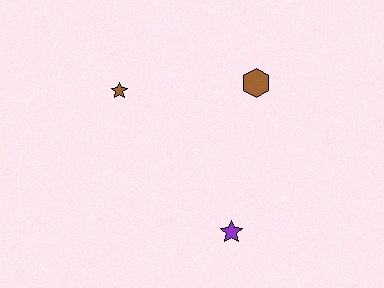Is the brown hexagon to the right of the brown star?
Yes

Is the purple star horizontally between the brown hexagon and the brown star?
Yes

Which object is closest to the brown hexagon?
The brown star is closest to the brown hexagon.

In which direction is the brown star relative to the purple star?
The brown star is above the purple star.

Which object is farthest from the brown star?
The purple star is farthest from the brown star.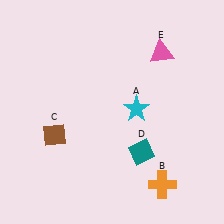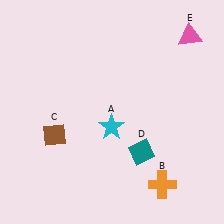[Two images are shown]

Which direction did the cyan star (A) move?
The cyan star (A) moved left.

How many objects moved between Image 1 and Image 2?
2 objects moved between the two images.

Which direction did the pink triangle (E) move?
The pink triangle (E) moved right.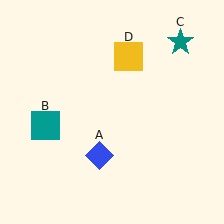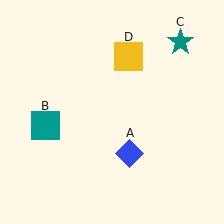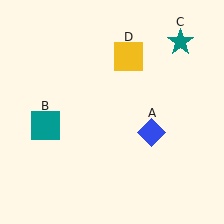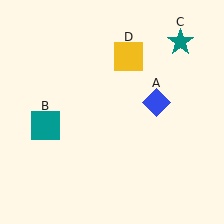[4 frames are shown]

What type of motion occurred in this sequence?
The blue diamond (object A) rotated counterclockwise around the center of the scene.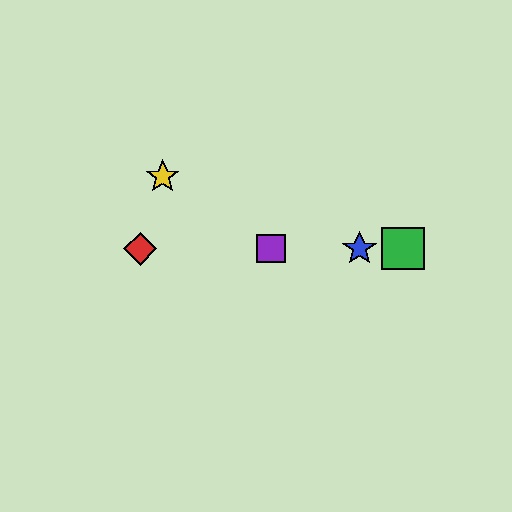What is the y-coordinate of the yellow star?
The yellow star is at y≈177.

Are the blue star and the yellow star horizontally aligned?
No, the blue star is at y≈249 and the yellow star is at y≈177.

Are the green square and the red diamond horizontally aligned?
Yes, both are at y≈249.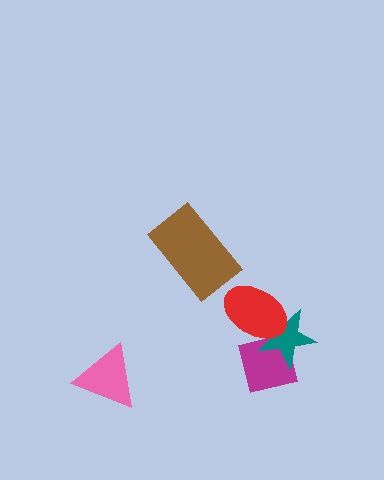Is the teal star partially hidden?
Yes, it is partially covered by another shape.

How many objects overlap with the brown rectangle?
0 objects overlap with the brown rectangle.